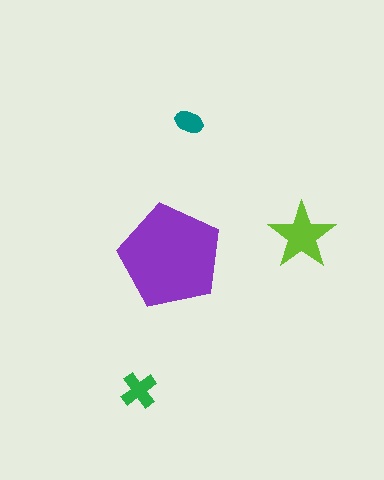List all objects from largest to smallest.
The purple pentagon, the lime star, the green cross, the teal ellipse.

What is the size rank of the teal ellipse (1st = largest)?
4th.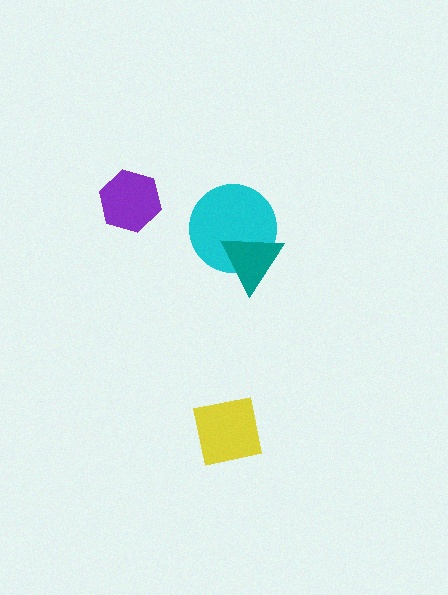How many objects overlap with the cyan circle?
1 object overlaps with the cyan circle.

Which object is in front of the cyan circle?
The teal triangle is in front of the cyan circle.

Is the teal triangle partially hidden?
No, no other shape covers it.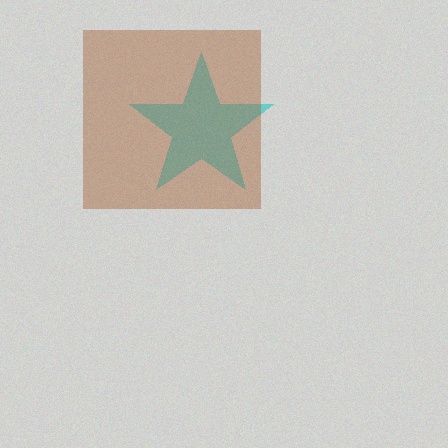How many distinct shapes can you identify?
There are 2 distinct shapes: a cyan star, a brown square.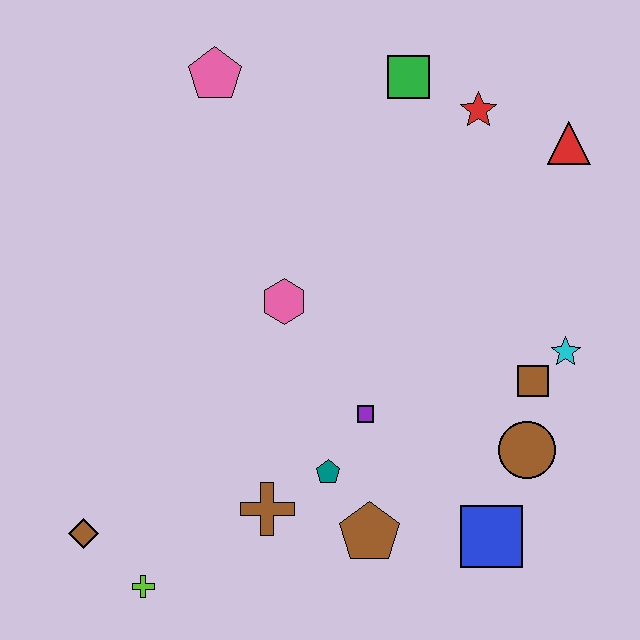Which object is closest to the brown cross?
The teal pentagon is closest to the brown cross.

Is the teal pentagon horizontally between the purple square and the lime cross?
Yes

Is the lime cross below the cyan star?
Yes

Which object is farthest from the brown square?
The brown diamond is farthest from the brown square.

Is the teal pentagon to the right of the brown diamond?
Yes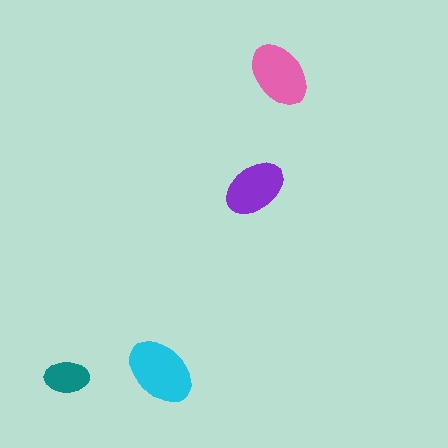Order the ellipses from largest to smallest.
the cyan one, the pink one, the purple one, the teal one.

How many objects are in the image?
There are 4 objects in the image.